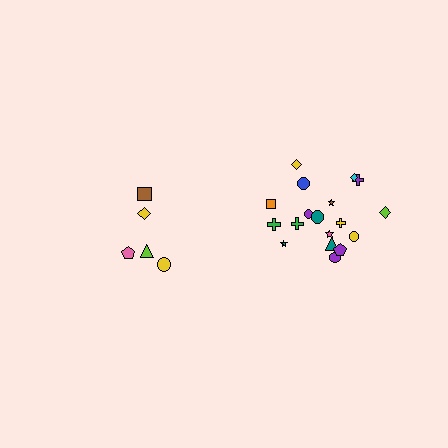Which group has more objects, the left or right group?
The right group.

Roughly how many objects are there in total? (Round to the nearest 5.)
Roughly 25 objects in total.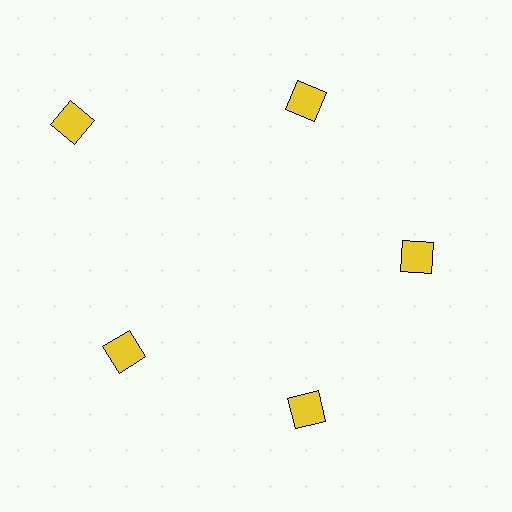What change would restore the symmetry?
The symmetry would be restored by moving it inward, back onto the ring so that all 5 diamonds sit at equal angles and equal distance from the center.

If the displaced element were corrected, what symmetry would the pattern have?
It would have 5-fold rotational symmetry — the pattern would map onto itself every 72 degrees.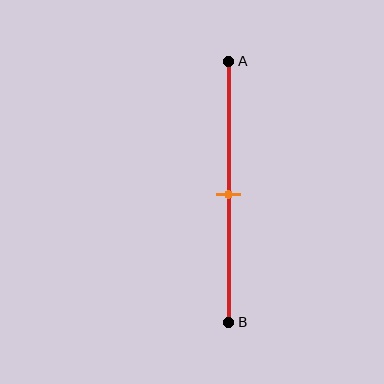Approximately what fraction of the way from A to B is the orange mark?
The orange mark is approximately 50% of the way from A to B.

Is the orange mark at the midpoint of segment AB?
Yes, the mark is approximately at the midpoint.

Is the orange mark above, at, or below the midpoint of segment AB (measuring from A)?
The orange mark is approximately at the midpoint of segment AB.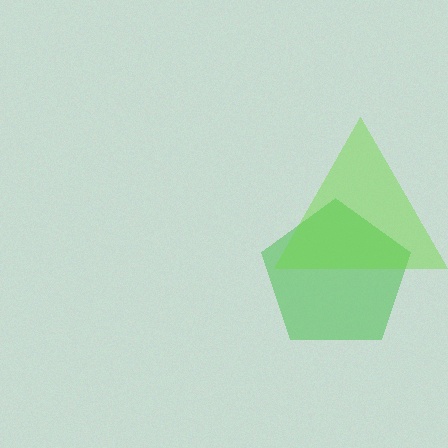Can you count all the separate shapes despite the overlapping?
Yes, there are 2 separate shapes.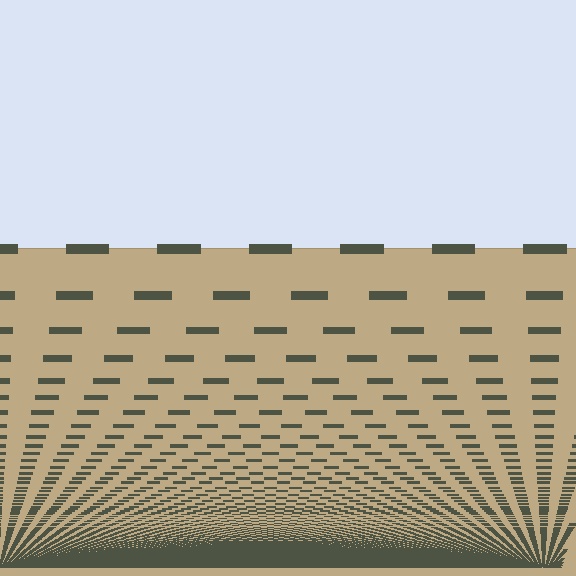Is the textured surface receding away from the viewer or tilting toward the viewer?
The surface appears to tilt toward the viewer. Texture elements get larger and sparser toward the top.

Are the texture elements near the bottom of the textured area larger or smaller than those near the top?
Smaller. The gradient is inverted — elements near the bottom are smaller and denser.